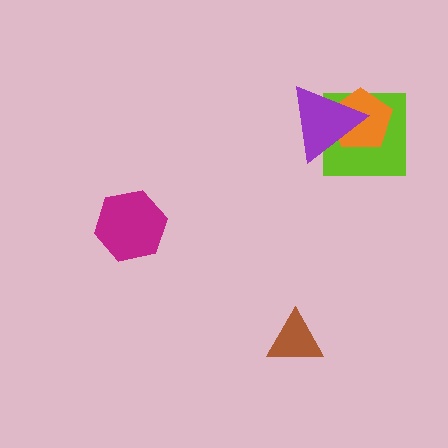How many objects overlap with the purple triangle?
2 objects overlap with the purple triangle.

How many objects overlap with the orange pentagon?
2 objects overlap with the orange pentagon.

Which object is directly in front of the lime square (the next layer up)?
The orange pentagon is directly in front of the lime square.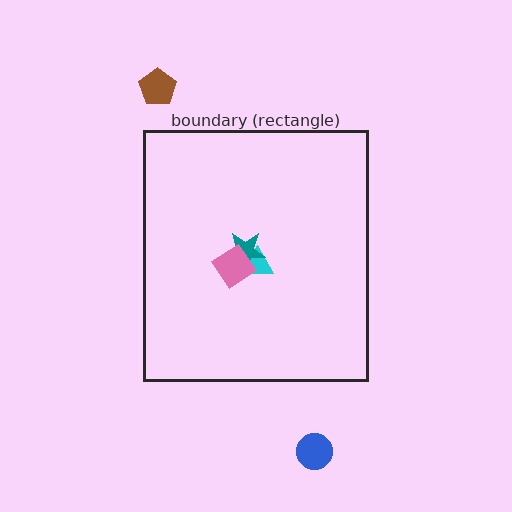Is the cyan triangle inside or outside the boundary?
Inside.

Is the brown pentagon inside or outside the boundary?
Outside.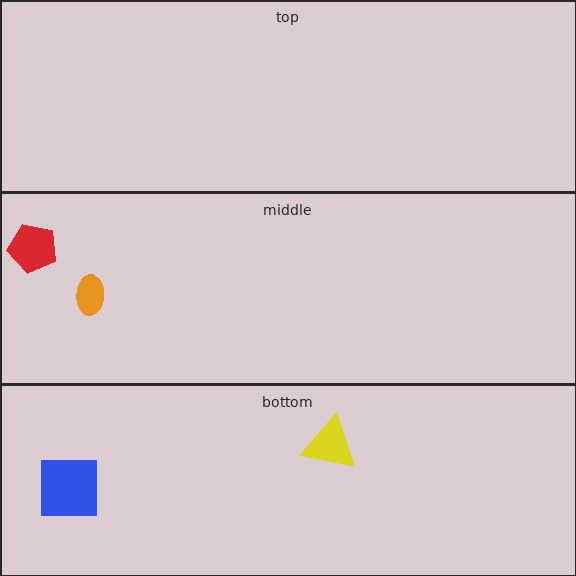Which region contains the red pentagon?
The middle region.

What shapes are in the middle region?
The orange ellipse, the red pentagon.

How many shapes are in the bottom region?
2.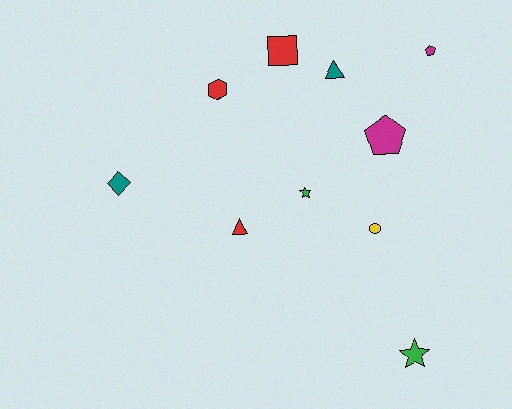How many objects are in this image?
There are 10 objects.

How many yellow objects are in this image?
There is 1 yellow object.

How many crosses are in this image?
There are no crosses.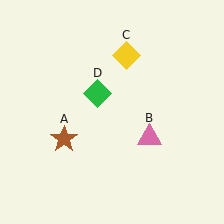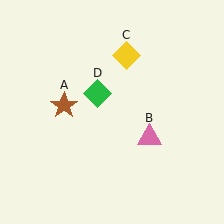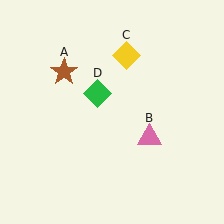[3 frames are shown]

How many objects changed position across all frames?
1 object changed position: brown star (object A).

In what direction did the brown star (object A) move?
The brown star (object A) moved up.